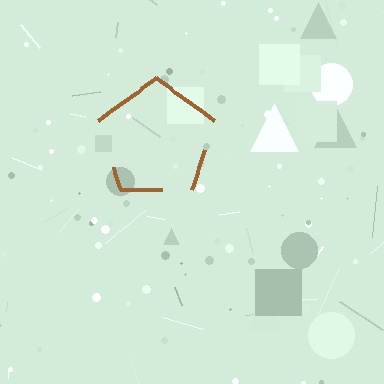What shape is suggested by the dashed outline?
The dashed outline suggests a pentagon.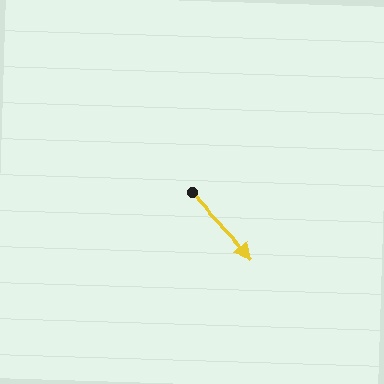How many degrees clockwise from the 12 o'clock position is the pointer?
Approximately 137 degrees.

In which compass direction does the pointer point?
Southeast.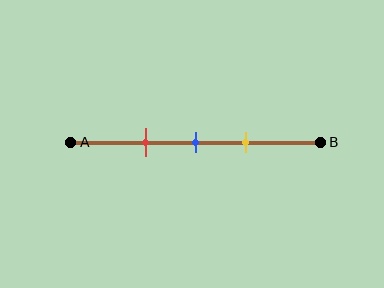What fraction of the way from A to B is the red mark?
The red mark is approximately 30% (0.3) of the way from A to B.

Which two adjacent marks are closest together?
The blue and yellow marks are the closest adjacent pair.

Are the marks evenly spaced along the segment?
Yes, the marks are approximately evenly spaced.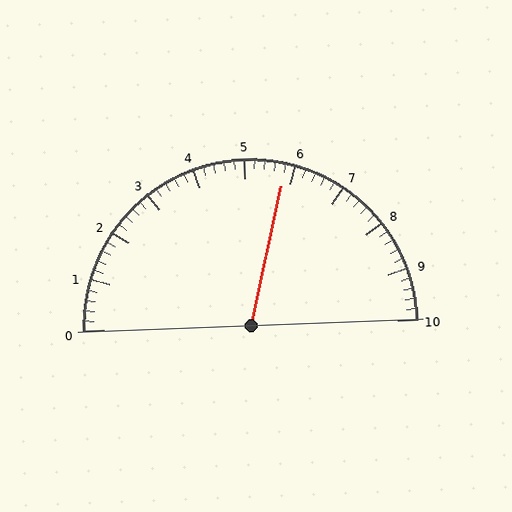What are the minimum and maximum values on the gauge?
The gauge ranges from 0 to 10.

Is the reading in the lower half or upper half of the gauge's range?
The reading is in the upper half of the range (0 to 10).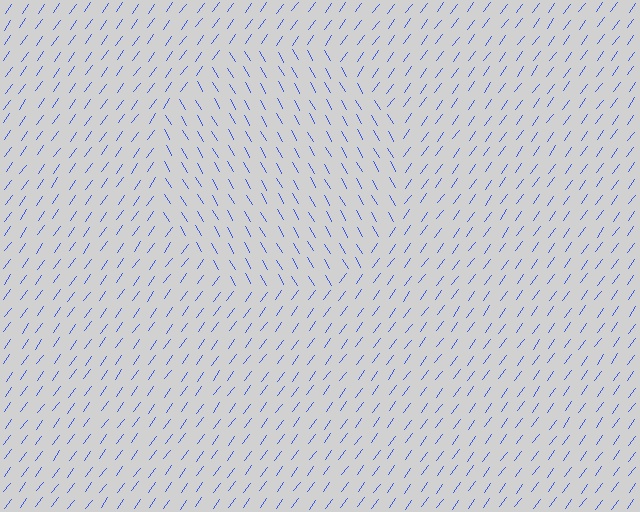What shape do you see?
I see a circle.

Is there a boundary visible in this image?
Yes, there is a texture boundary formed by a change in line orientation.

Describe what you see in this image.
The image is filled with small blue line segments. A circle region in the image has lines oriented differently from the surrounding lines, creating a visible texture boundary.